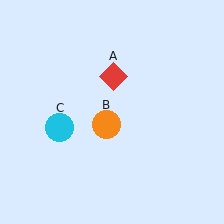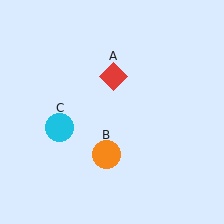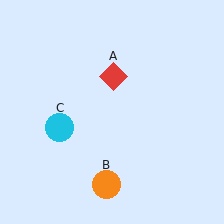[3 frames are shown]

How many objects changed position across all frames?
1 object changed position: orange circle (object B).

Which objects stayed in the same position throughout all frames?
Red diamond (object A) and cyan circle (object C) remained stationary.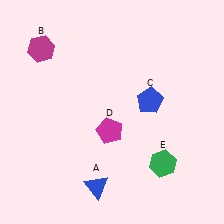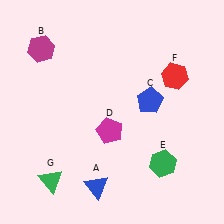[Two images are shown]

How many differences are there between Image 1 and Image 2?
There are 2 differences between the two images.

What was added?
A red hexagon (F), a green triangle (G) were added in Image 2.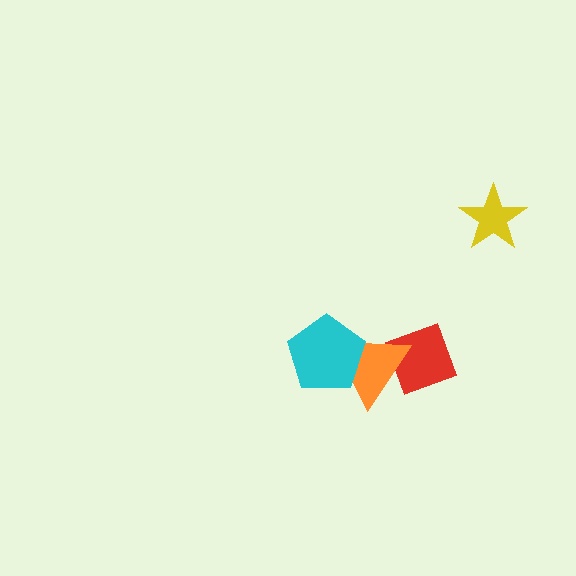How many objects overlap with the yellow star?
0 objects overlap with the yellow star.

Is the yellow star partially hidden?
No, no other shape covers it.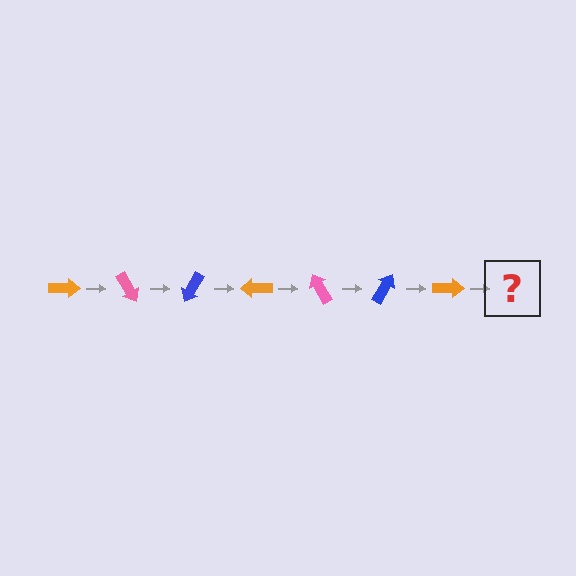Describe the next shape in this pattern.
It should be a pink arrow, rotated 420 degrees from the start.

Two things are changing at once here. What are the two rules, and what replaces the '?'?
The two rules are that it rotates 60 degrees each step and the color cycles through orange, pink, and blue. The '?' should be a pink arrow, rotated 420 degrees from the start.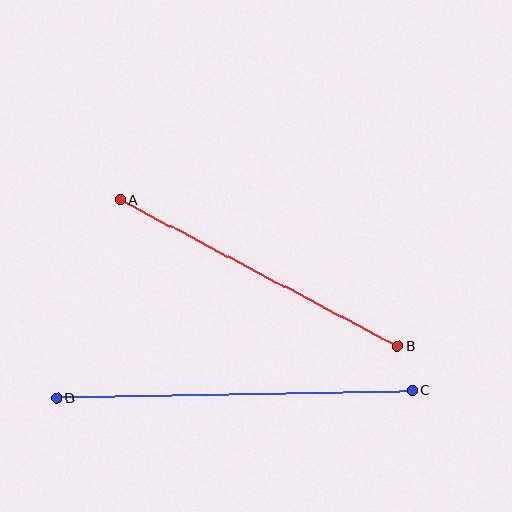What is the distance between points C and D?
The distance is approximately 356 pixels.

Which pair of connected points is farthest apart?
Points C and D are farthest apart.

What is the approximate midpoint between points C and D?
The midpoint is at approximately (235, 394) pixels.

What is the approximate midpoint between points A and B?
The midpoint is at approximately (259, 273) pixels.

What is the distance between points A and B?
The distance is approximately 313 pixels.